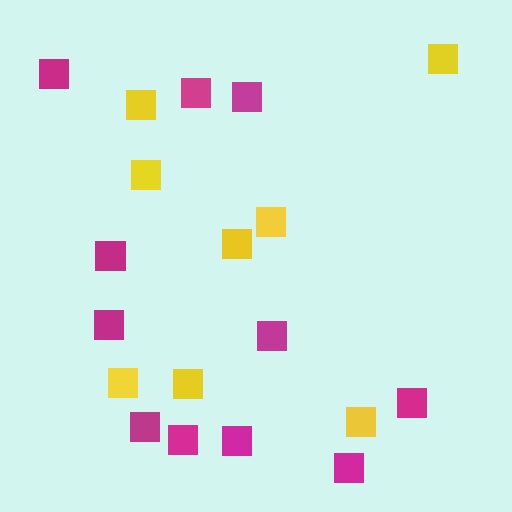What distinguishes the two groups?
There are 2 groups: one group of yellow squares (8) and one group of magenta squares (11).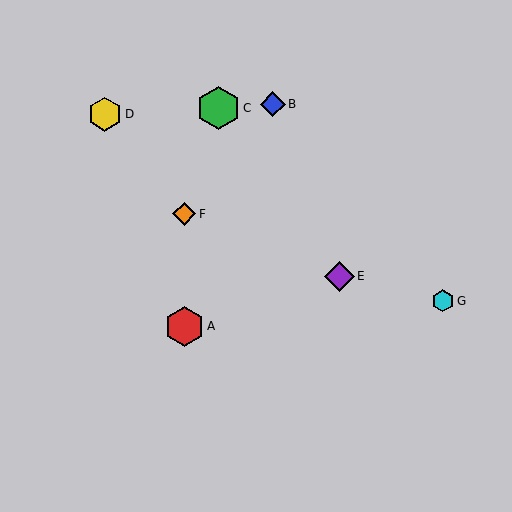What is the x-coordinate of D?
Object D is at x≈105.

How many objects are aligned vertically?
2 objects (A, F) are aligned vertically.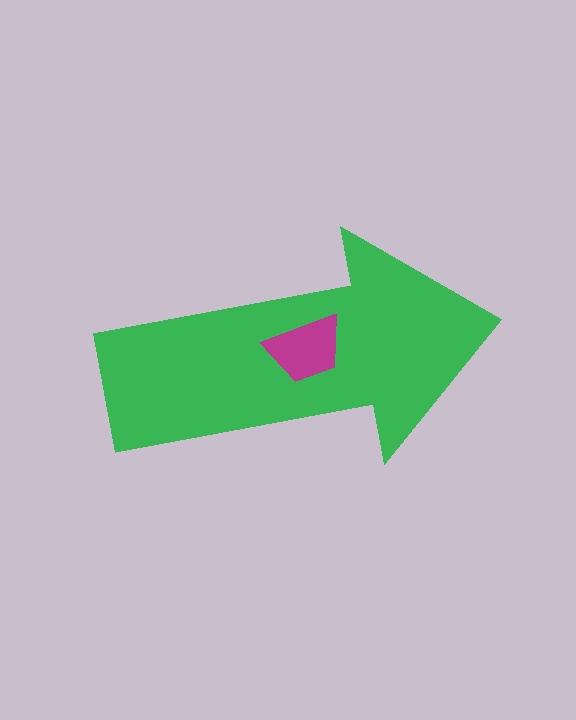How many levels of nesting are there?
2.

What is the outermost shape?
The green arrow.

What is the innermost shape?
The magenta trapezoid.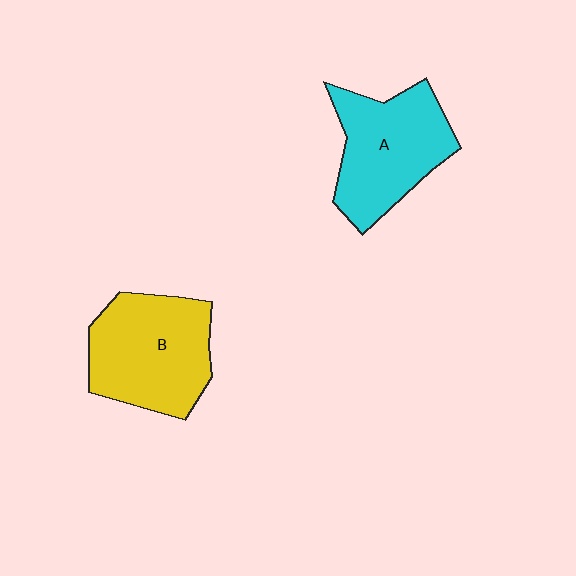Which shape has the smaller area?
Shape A (cyan).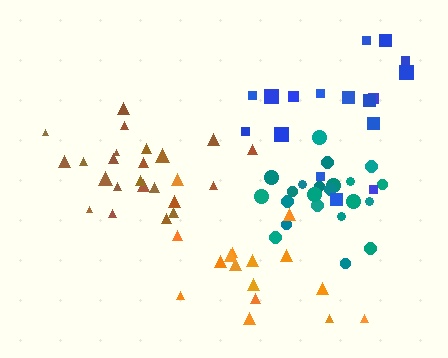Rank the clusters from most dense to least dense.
teal, brown, blue, orange.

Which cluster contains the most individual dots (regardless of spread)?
Brown (23).